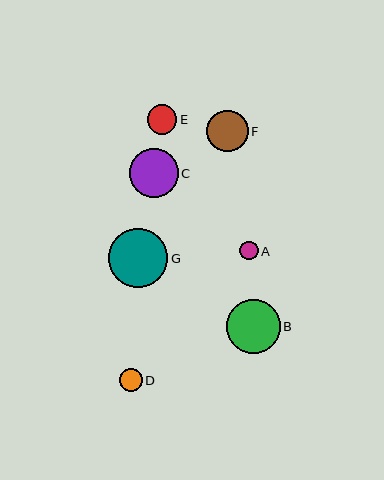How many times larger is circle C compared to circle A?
Circle C is approximately 2.6 times the size of circle A.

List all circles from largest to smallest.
From largest to smallest: G, B, C, F, E, D, A.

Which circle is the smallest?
Circle A is the smallest with a size of approximately 19 pixels.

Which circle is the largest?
Circle G is the largest with a size of approximately 60 pixels.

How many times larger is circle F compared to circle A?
Circle F is approximately 2.2 times the size of circle A.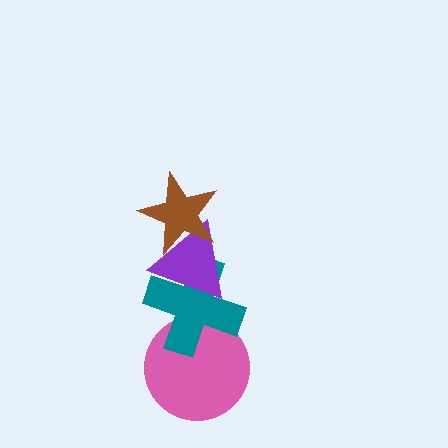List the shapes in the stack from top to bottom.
From top to bottom: the brown star, the purple triangle, the teal cross, the pink circle.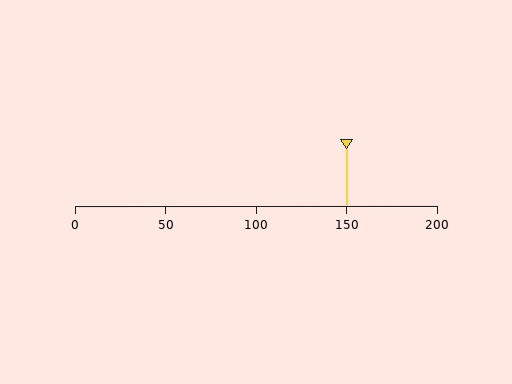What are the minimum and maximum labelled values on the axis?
The axis runs from 0 to 200.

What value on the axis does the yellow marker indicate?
The marker indicates approximately 150.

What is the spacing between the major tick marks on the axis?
The major ticks are spaced 50 apart.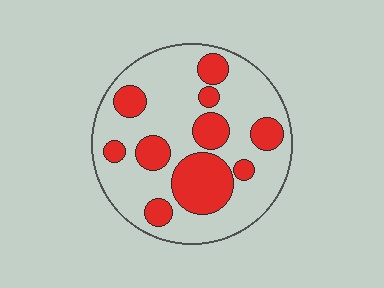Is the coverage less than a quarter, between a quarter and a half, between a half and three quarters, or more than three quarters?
Between a quarter and a half.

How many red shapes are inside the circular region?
10.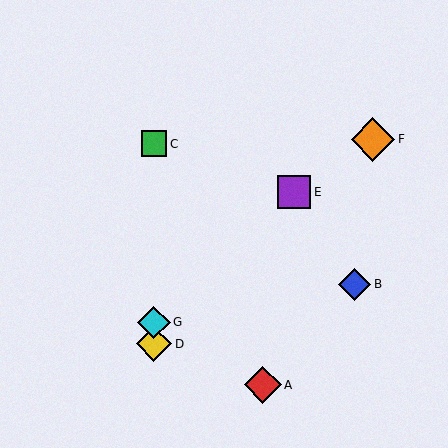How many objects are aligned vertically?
3 objects (C, D, G) are aligned vertically.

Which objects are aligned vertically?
Objects C, D, G are aligned vertically.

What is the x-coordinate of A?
Object A is at x≈263.